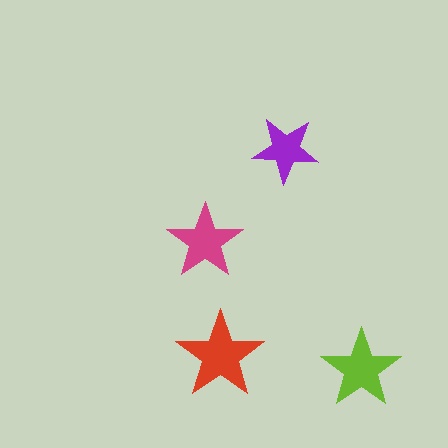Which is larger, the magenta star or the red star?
The red one.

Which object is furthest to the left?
The magenta star is leftmost.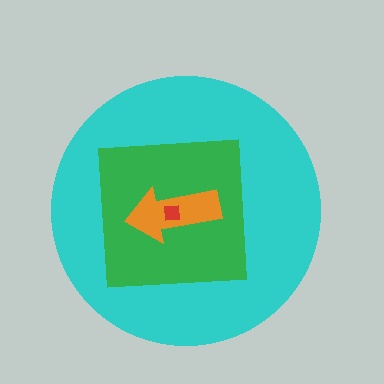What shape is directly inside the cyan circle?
The green square.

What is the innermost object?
The red square.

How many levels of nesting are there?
4.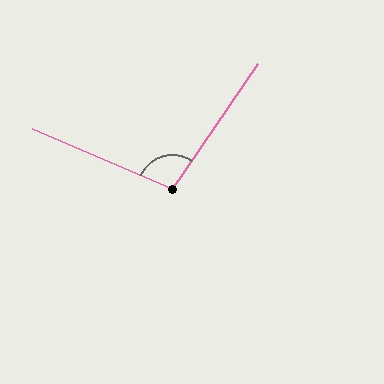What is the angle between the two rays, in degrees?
Approximately 101 degrees.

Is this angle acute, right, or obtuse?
It is obtuse.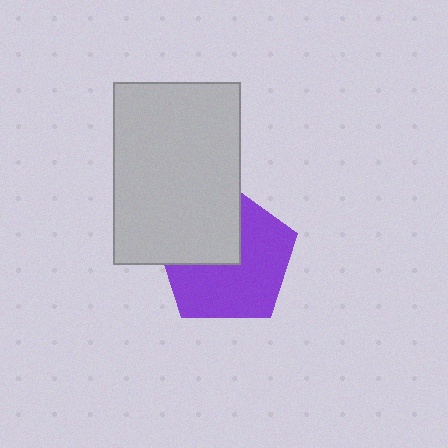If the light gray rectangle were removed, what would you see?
You would see the complete purple pentagon.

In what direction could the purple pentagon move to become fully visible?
The purple pentagon could move toward the lower-right. That would shift it out from behind the light gray rectangle entirely.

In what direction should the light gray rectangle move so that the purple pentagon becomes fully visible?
The light gray rectangle should move toward the upper-left. That is the shortest direction to clear the overlap and leave the purple pentagon fully visible.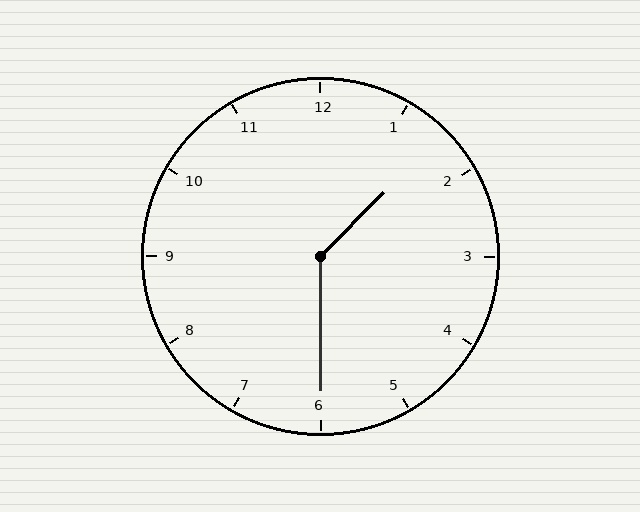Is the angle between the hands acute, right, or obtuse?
It is obtuse.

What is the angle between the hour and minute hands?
Approximately 135 degrees.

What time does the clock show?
1:30.